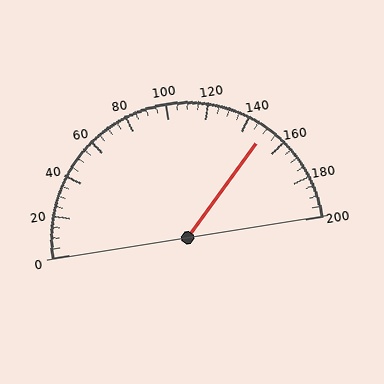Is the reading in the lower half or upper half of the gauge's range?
The reading is in the upper half of the range (0 to 200).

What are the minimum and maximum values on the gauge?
The gauge ranges from 0 to 200.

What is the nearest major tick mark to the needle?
The nearest major tick mark is 160.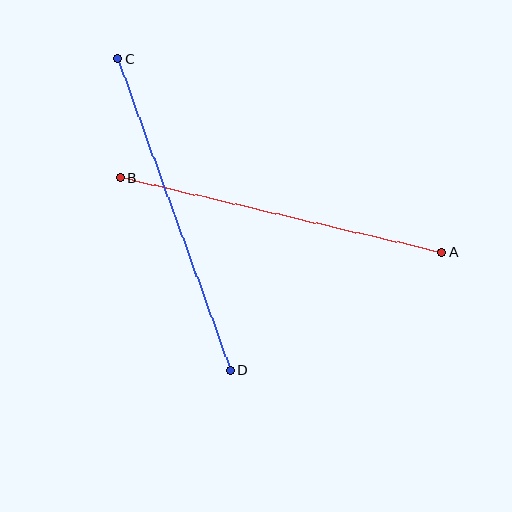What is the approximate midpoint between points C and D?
The midpoint is at approximately (174, 215) pixels.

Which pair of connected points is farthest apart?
Points C and D are farthest apart.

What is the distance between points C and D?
The distance is approximately 331 pixels.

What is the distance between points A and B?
The distance is approximately 330 pixels.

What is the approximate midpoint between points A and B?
The midpoint is at approximately (281, 215) pixels.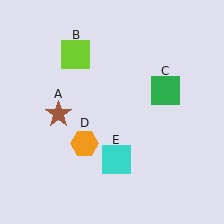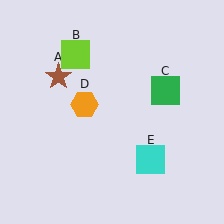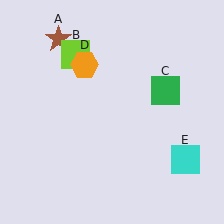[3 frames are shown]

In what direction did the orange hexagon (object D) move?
The orange hexagon (object D) moved up.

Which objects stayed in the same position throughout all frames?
Lime square (object B) and green square (object C) remained stationary.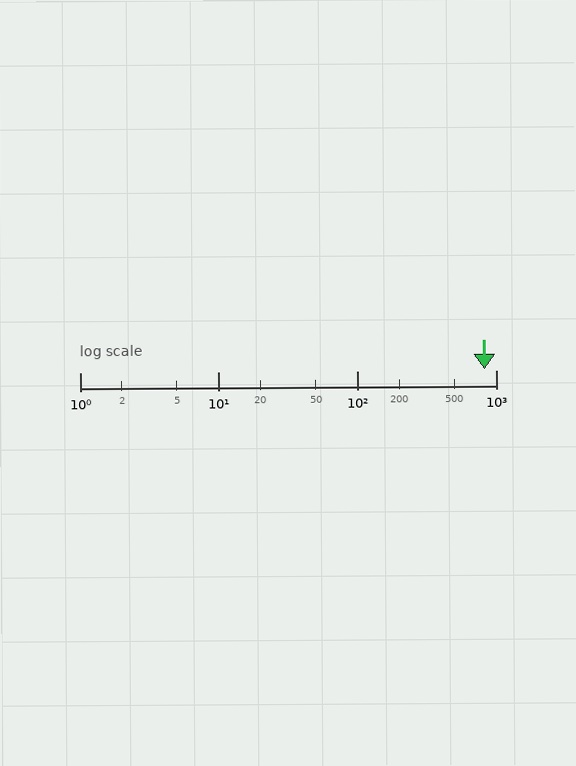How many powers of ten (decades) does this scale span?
The scale spans 3 decades, from 1 to 1000.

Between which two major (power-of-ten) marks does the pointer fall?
The pointer is between 100 and 1000.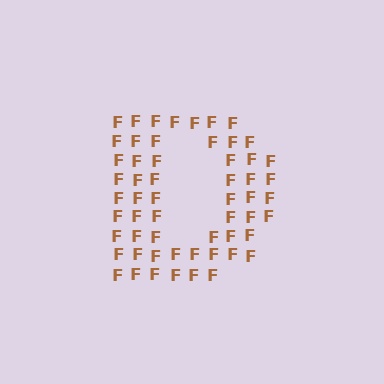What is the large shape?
The large shape is the letter D.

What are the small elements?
The small elements are letter F's.